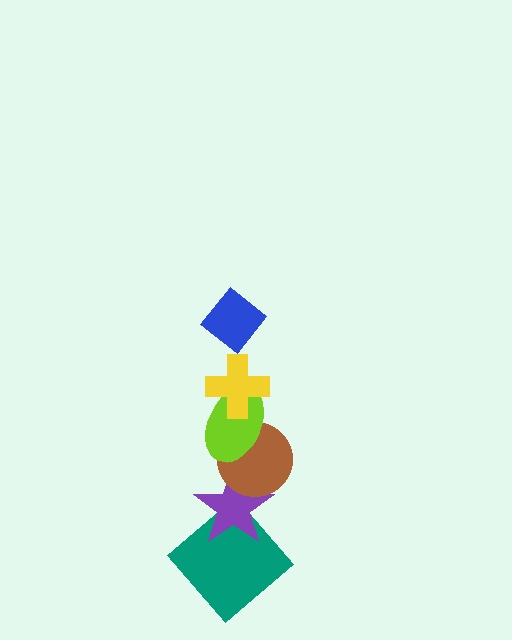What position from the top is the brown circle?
The brown circle is 4th from the top.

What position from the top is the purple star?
The purple star is 5th from the top.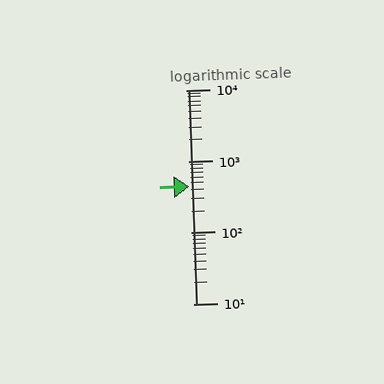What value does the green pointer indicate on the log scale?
The pointer indicates approximately 450.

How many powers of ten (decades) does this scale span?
The scale spans 3 decades, from 10 to 10000.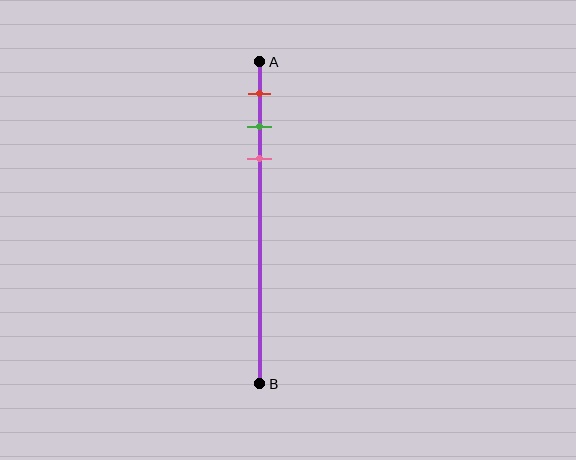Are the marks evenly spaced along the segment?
Yes, the marks are approximately evenly spaced.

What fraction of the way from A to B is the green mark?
The green mark is approximately 20% (0.2) of the way from A to B.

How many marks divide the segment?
There are 3 marks dividing the segment.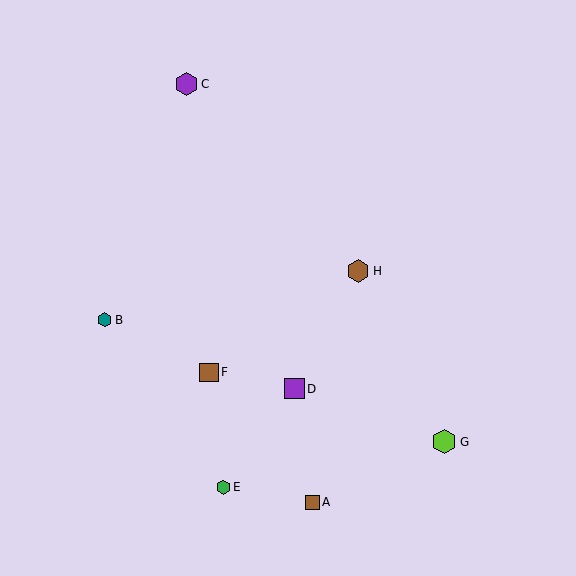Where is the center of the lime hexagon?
The center of the lime hexagon is at (444, 442).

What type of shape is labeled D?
Shape D is a purple square.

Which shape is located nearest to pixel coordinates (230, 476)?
The green hexagon (labeled E) at (223, 487) is nearest to that location.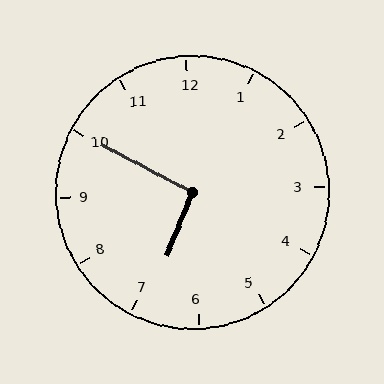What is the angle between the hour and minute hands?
Approximately 95 degrees.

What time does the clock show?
6:50.